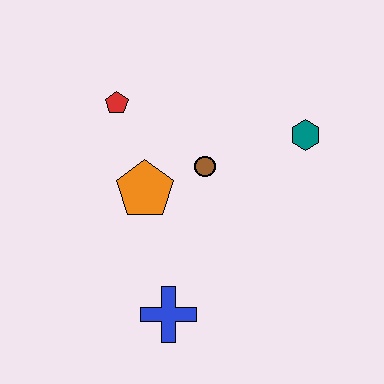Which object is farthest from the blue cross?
The teal hexagon is farthest from the blue cross.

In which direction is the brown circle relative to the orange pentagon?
The brown circle is to the right of the orange pentagon.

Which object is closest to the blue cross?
The orange pentagon is closest to the blue cross.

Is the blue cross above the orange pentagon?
No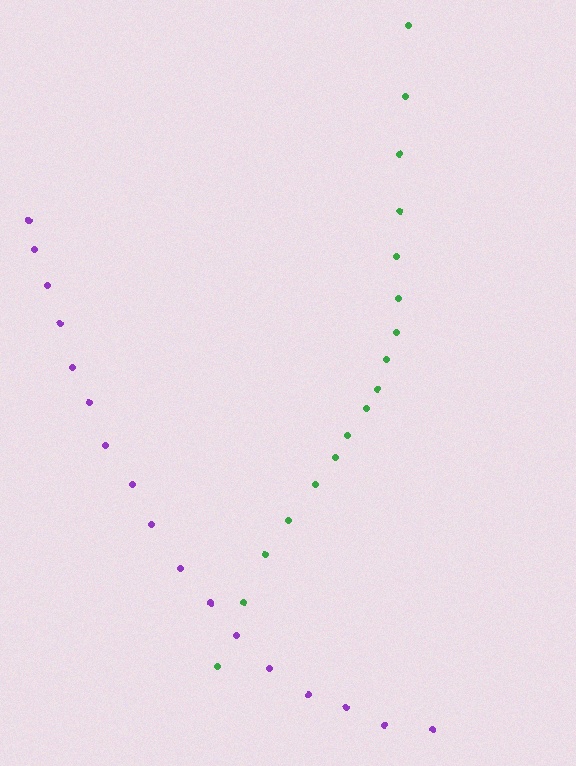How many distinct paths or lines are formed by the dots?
There are 2 distinct paths.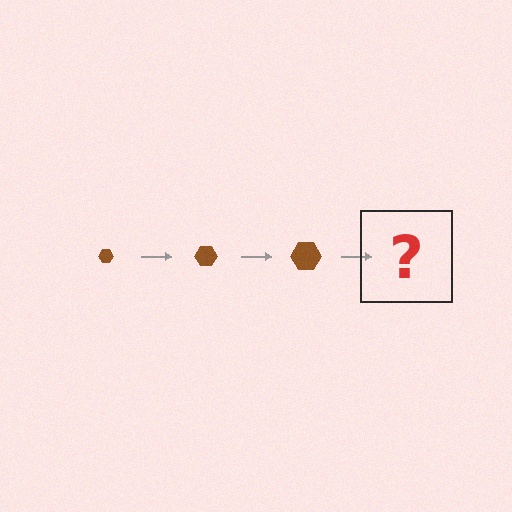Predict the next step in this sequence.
The next step is a brown hexagon, larger than the previous one.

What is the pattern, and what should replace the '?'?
The pattern is that the hexagon gets progressively larger each step. The '?' should be a brown hexagon, larger than the previous one.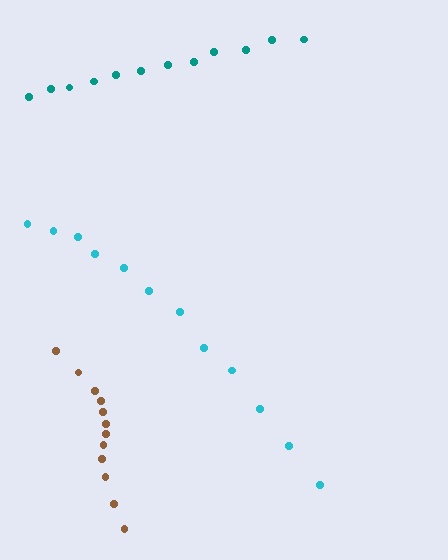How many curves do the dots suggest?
There are 3 distinct paths.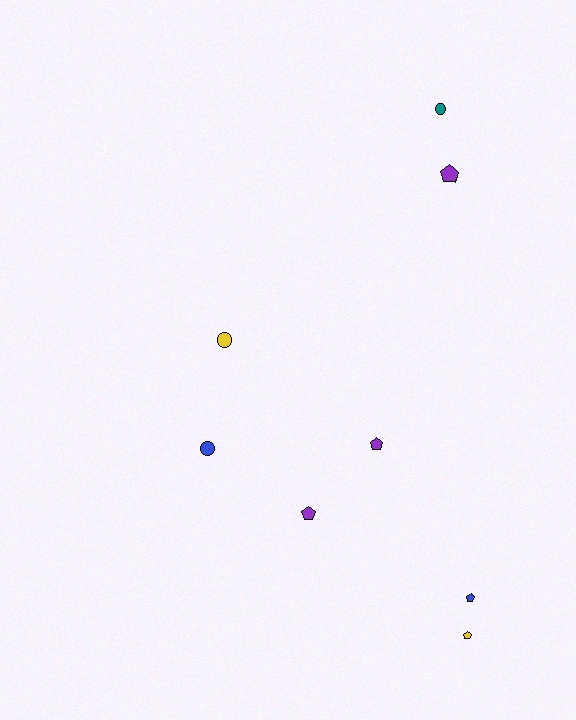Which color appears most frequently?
Purple, with 3 objects.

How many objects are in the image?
There are 8 objects.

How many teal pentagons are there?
There are no teal pentagons.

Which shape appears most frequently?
Pentagon, with 5 objects.